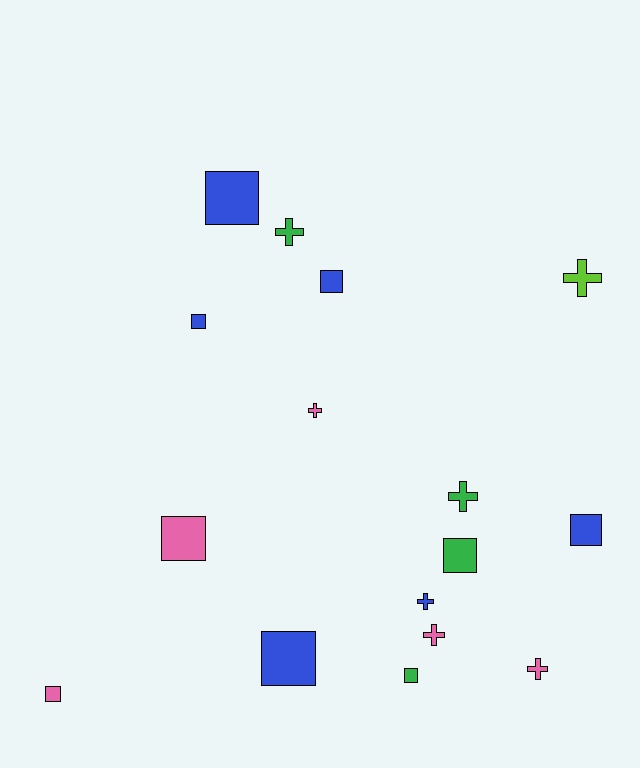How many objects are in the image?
There are 16 objects.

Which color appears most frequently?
Blue, with 6 objects.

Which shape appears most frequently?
Square, with 9 objects.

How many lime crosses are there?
There is 1 lime cross.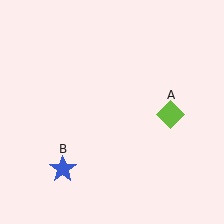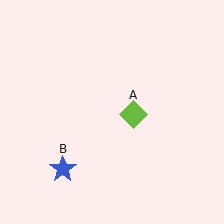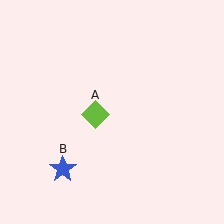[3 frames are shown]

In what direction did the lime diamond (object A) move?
The lime diamond (object A) moved left.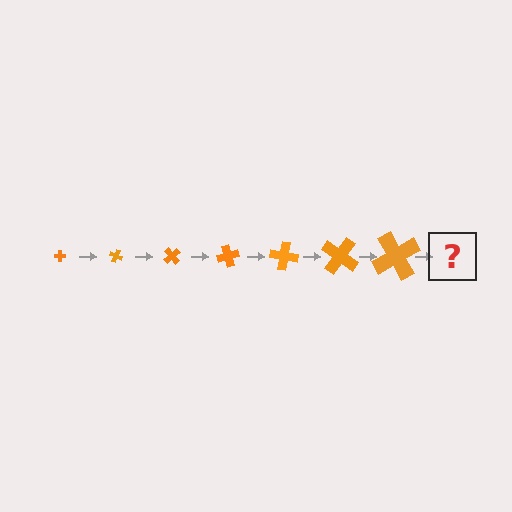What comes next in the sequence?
The next element should be a cross, larger than the previous one and rotated 175 degrees from the start.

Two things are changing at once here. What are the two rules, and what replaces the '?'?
The two rules are that the cross grows larger each step and it rotates 25 degrees each step. The '?' should be a cross, larger than the previous one and rotated 175 degrees from the start.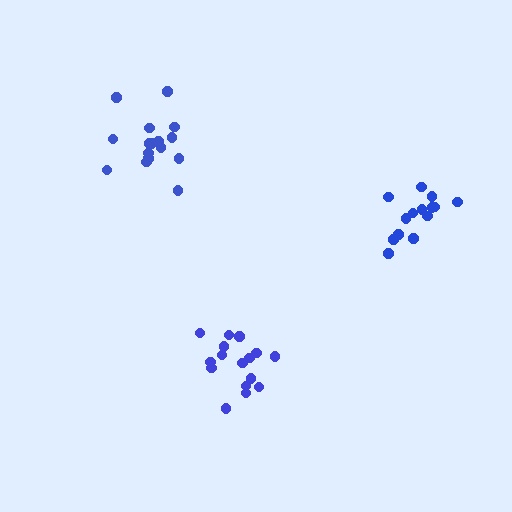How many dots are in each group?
Group 1: 16 dots, Group 2: 14 dots, Group 3: 16 dots (46 total).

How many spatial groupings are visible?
There are 3 spatial groupings.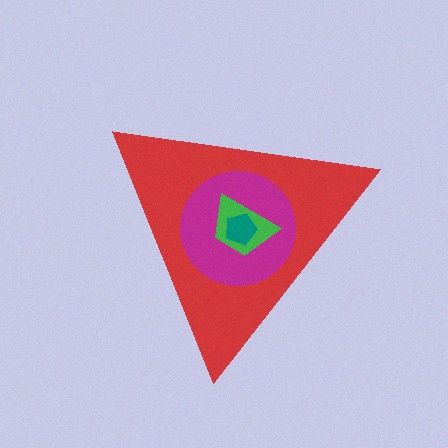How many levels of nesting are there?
4.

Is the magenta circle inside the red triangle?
Yes.